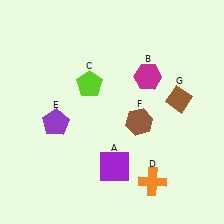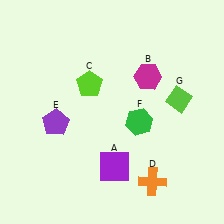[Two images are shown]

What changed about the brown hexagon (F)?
In Image 1, F is brown. In Image 2, it changed to green.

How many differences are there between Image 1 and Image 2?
There are 2 differences between the two images.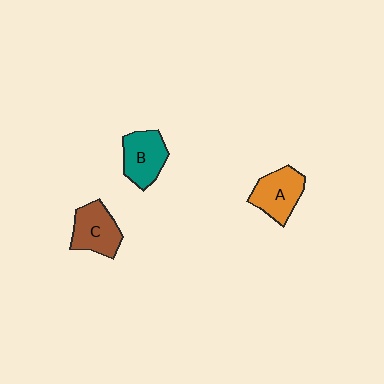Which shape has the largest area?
Shape A (orange).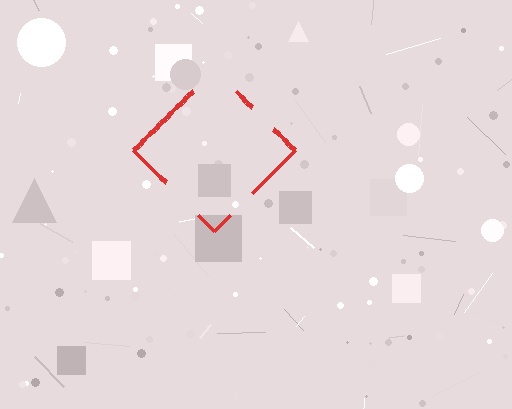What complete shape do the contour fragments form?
The contour fragments form a diamond.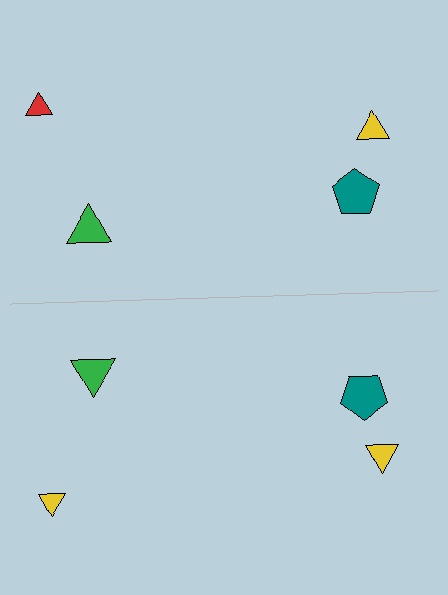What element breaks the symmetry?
The yellow triangle on the bottom side breaks the symmetry — its mirror counterpart is red.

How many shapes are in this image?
There are 8 shapes in this image.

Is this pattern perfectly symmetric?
No, the pattern is not perfectly symmetric. The yellow triangle on the bottom side breaks the symmetry — its mirror counterpart is red.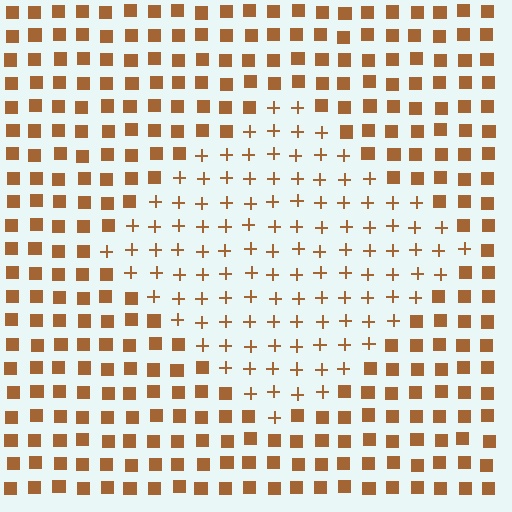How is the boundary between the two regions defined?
The boundary is defined by a change in element shape: plus signs inside vs. squares outside. All elements share the same color and spacing.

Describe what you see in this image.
The image is filled with small brown elements arranged in a uniform grid. A diamond-shaped region contains plus signs, while the surrounding area contains squares. The boundary is defined purely by the change in element shape.